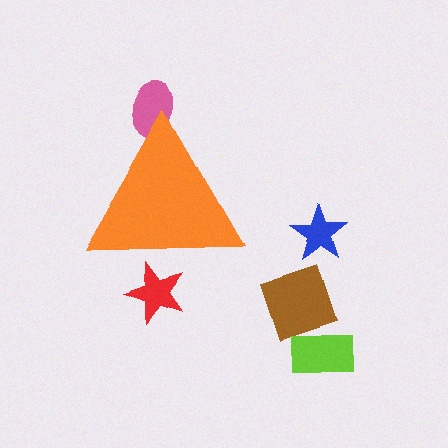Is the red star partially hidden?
Yes, the red star is partially hidden behind the orange triangle.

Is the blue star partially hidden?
No, the blue star is fully visible.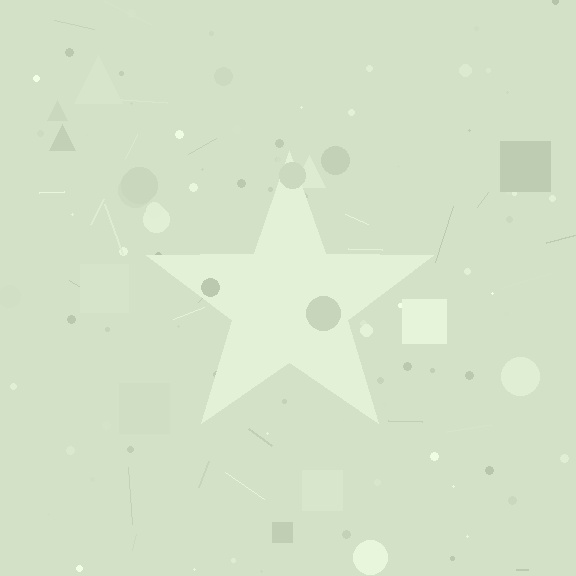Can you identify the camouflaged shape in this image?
The camouflaged shape is a star.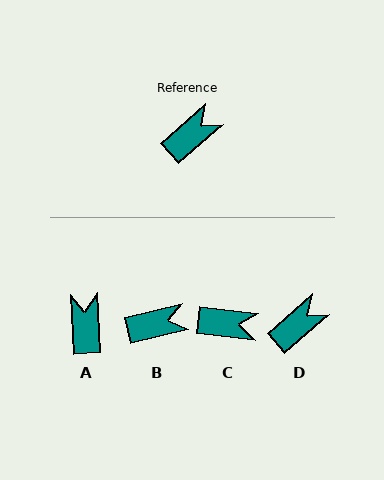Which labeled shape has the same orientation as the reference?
D.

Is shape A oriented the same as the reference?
No, it is off by about 53 degrees.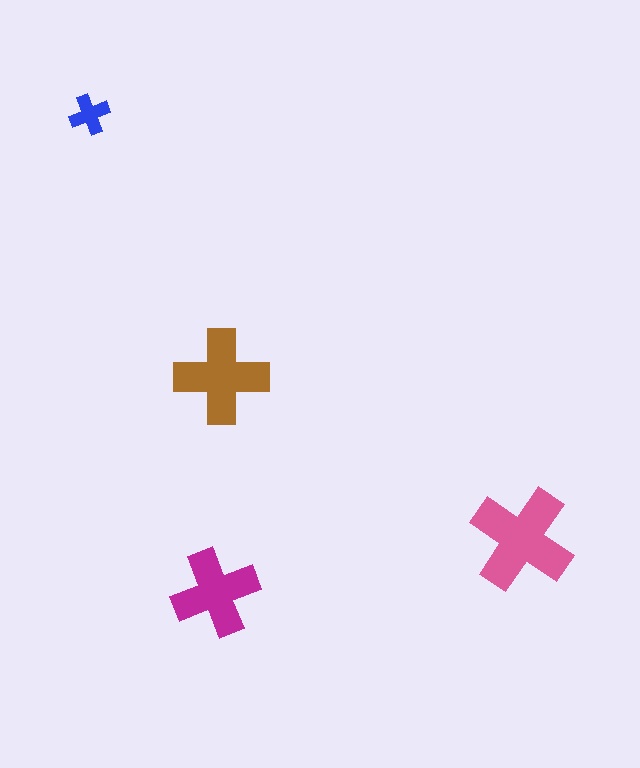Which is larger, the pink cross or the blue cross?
The pink one.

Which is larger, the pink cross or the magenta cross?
The pink one.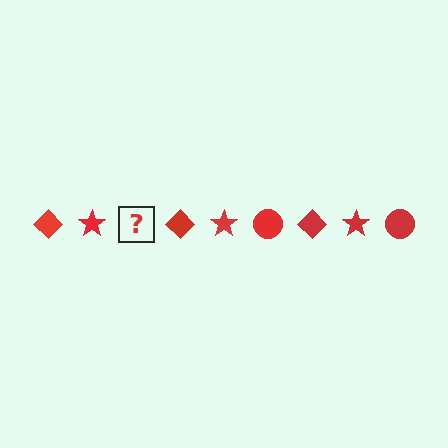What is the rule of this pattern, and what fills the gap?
The rule is that the pattern cycles through diamond, star, circle shapes in red. The gap should be filled with a red circle.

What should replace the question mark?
The question mark should be replaced with a red circle.